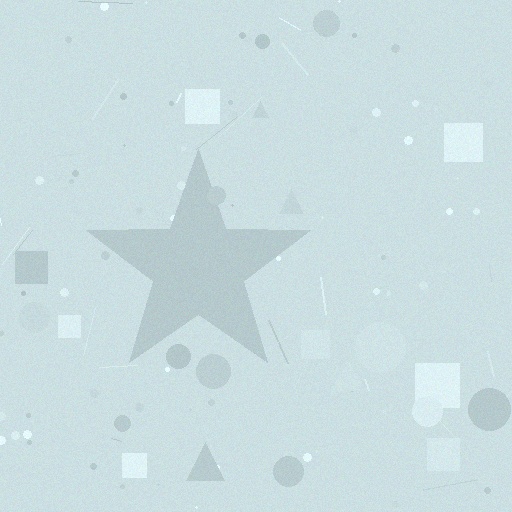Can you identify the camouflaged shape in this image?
The camouflaged shape is a star.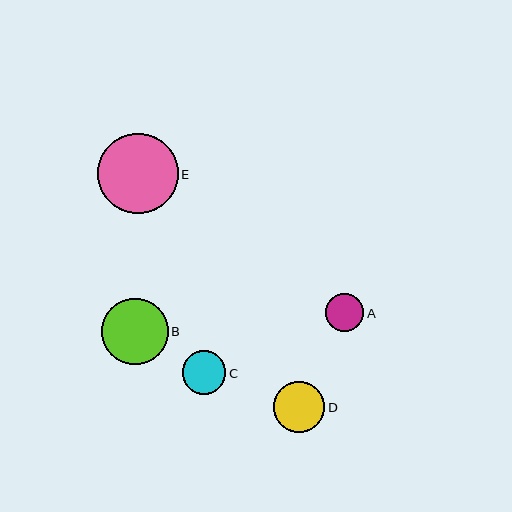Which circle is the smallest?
Circle A is the smallest with a size of approximately 39 pixels.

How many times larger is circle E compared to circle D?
Circle E is approximately 1.6 times the size of circle D.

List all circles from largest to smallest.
From largest to smallest: E, B, D, C, A.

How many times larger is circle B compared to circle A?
Circle B is approximately 1.7 times the size of circle A.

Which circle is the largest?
Circle E is the largest with a size of approximately 80 pixels.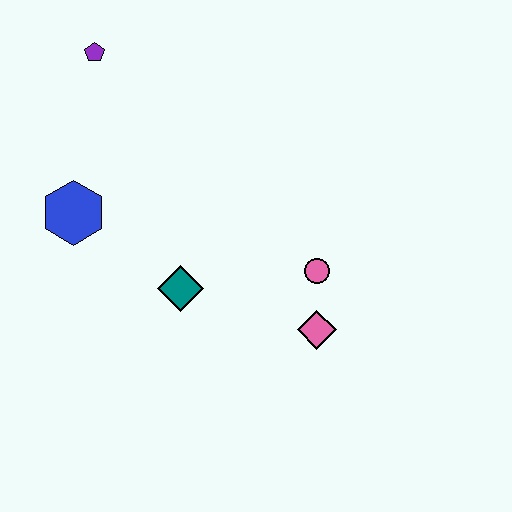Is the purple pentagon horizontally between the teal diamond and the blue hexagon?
Yes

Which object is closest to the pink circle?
The pink diamond is closest to the pink circle.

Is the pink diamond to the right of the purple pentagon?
Yes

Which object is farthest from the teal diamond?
The purple pentagon is farthest from the teal diamond.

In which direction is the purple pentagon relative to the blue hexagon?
The purple pentagon is above the blue hexagon.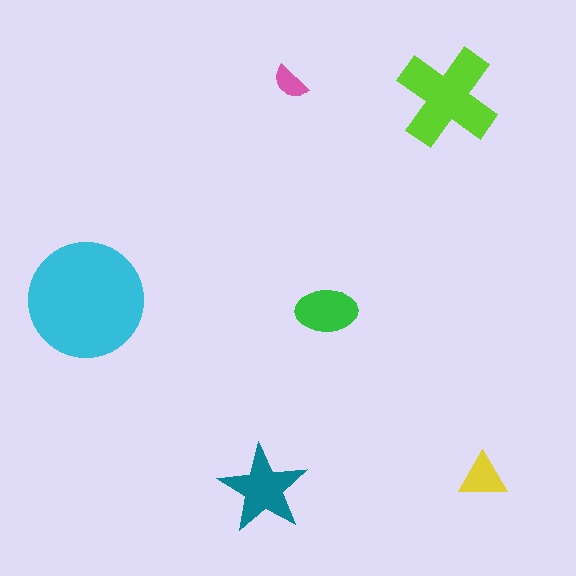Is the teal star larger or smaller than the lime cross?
Smaller.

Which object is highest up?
The pink semicircle is topmost.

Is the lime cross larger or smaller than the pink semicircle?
Larger.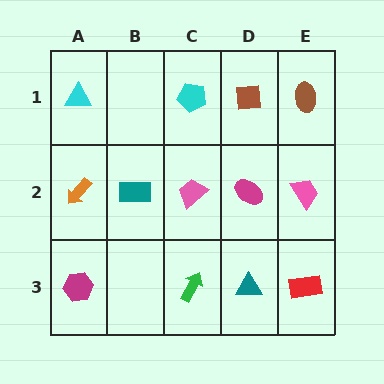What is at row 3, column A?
A magenta hexagon.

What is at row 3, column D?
A teal triangle.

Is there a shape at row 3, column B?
No, that cell is empty.